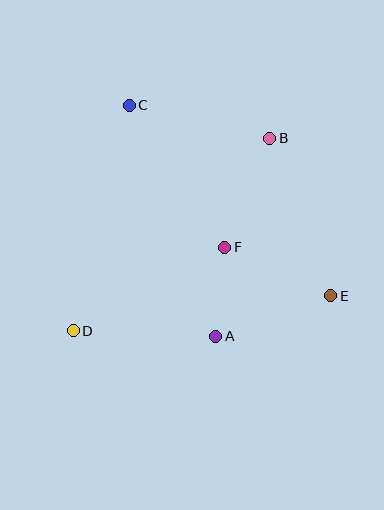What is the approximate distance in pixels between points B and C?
The distance between B and C is approximately 144 pixels.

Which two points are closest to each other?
Points A and F are closest to each other.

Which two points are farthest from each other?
Points C and E are farthest from each other.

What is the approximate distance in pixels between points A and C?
The distance between A and C is approximately 247 pixels.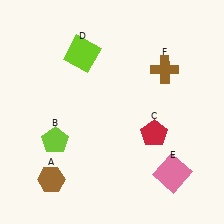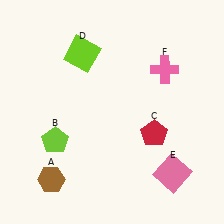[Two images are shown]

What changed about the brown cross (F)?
In Image 1, F is brown. In Image 2, it changed to pink.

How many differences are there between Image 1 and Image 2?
There is 1 difference between the two images.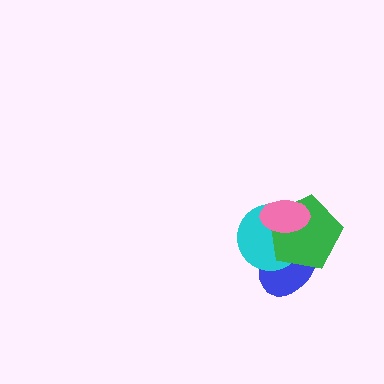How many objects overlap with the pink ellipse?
3 objects overlap with the pink ellipse.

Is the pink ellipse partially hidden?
No, no other shape covers it.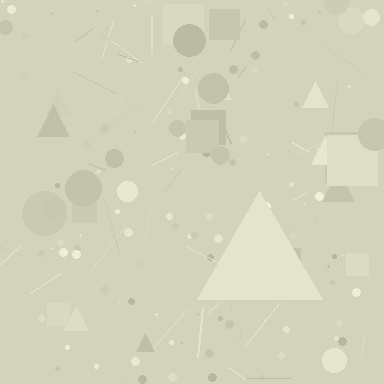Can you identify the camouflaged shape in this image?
The camouflaged shape is a triangle.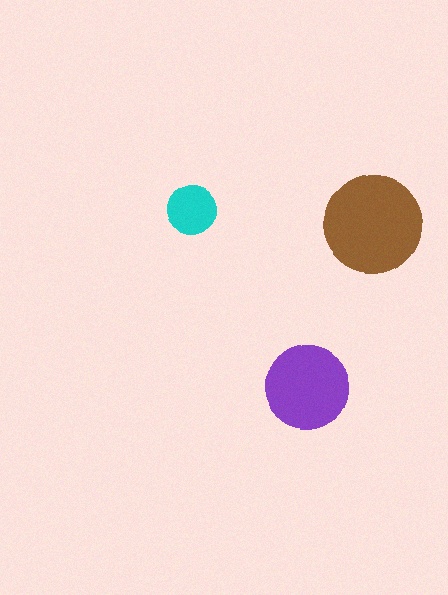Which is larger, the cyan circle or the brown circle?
The brown one.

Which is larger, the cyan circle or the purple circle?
The purple one.